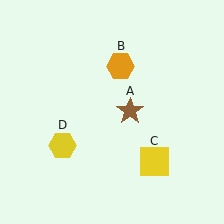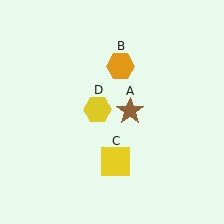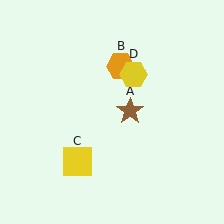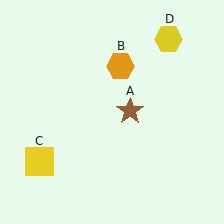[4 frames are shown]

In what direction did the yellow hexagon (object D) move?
The yellow hexagon (object D) moved up and to the right.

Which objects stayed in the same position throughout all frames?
Brown star (object A) and orange hexagon (object B) remained stationary.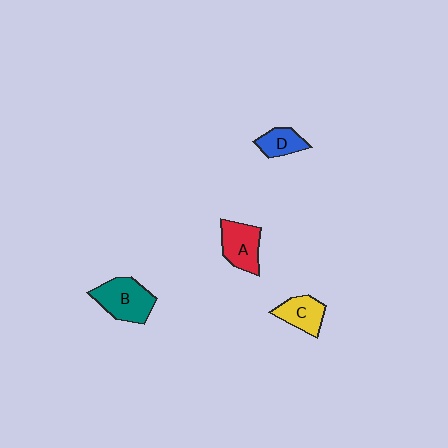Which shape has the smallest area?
Shape D (blue).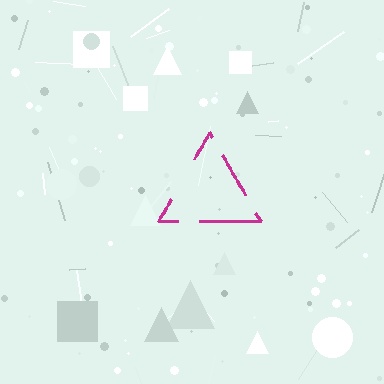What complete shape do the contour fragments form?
The contour fragments form a triangle.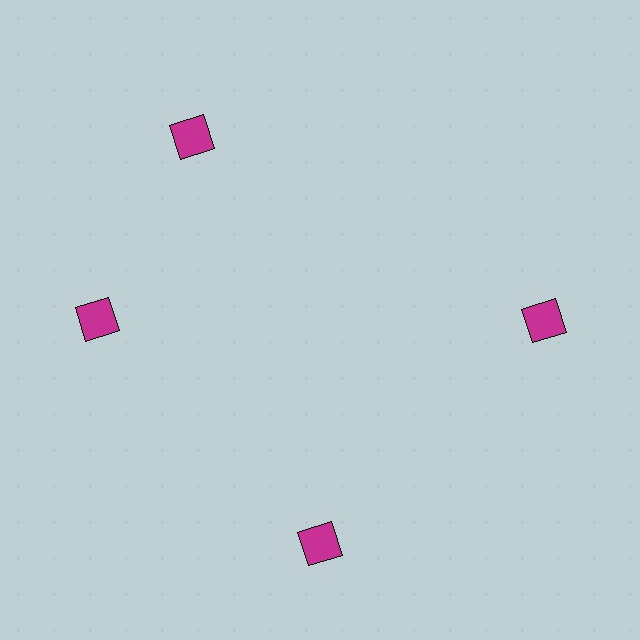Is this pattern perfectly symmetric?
No. The 4 magenta squares are arranged in a ring, but one element near the 12 o'clock position is rotated out of alignment along the ring, breaking the 4-fold rotational symmetry.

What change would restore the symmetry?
The symmetry would be restored by rotating it back into even spacing with its neighbors so that all 4 squares sit at equal angles and equal distance from the center.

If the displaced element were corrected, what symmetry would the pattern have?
It would have 4-fold rotational symmetry — the pattern would map onto itself every 90 degrees.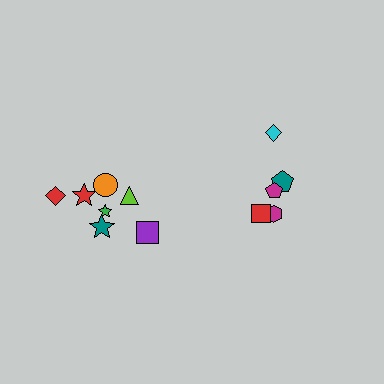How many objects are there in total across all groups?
There are 12 objects.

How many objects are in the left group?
There are 7 objects.